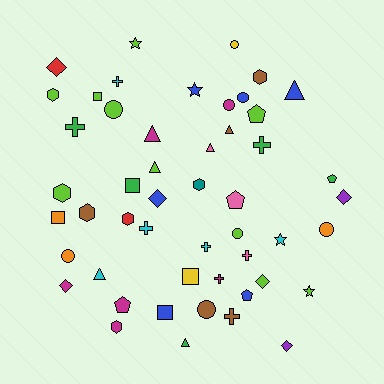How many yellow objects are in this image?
There are 2 yellow objects.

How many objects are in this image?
There are 50 objects.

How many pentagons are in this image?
There are 5 pentagons.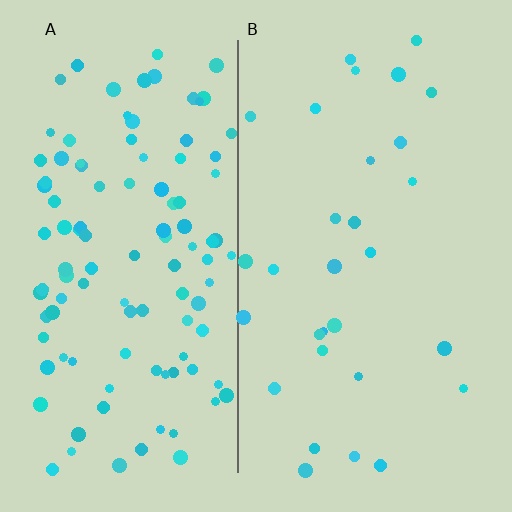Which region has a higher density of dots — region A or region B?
A (the left).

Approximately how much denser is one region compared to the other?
Approximately 3.7× — region A over region B.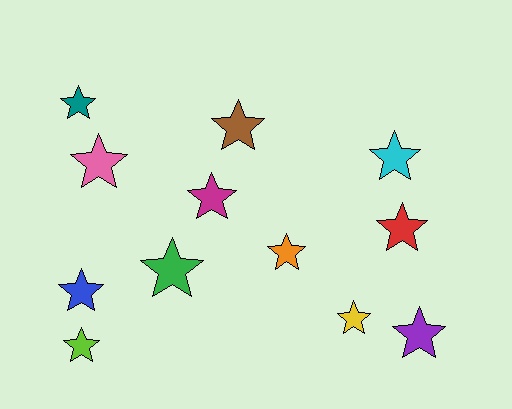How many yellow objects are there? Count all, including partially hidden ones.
There is 1 yellow object.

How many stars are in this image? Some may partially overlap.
There are 12 stars.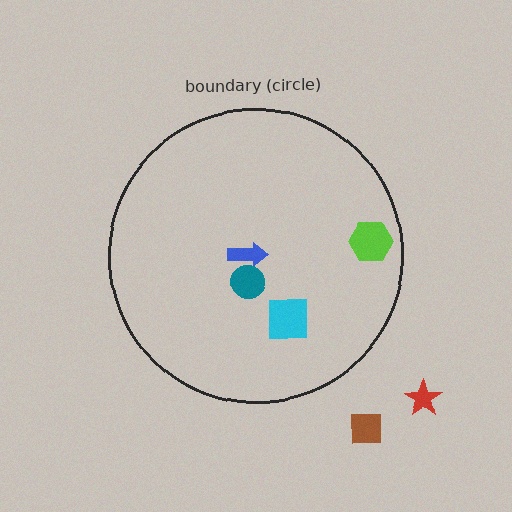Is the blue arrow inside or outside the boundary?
Inside.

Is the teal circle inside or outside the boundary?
Inside.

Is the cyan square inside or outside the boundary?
Inside.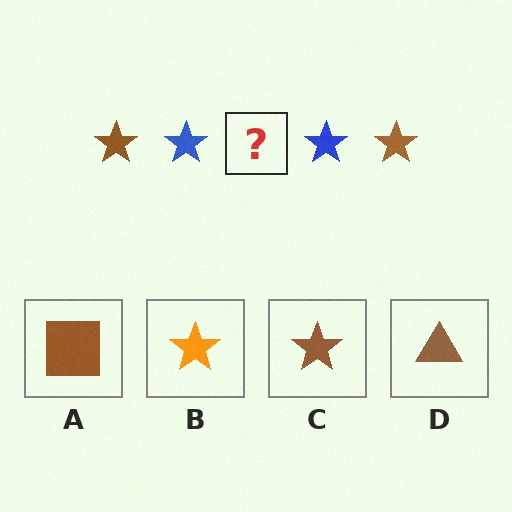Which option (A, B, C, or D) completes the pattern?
C.